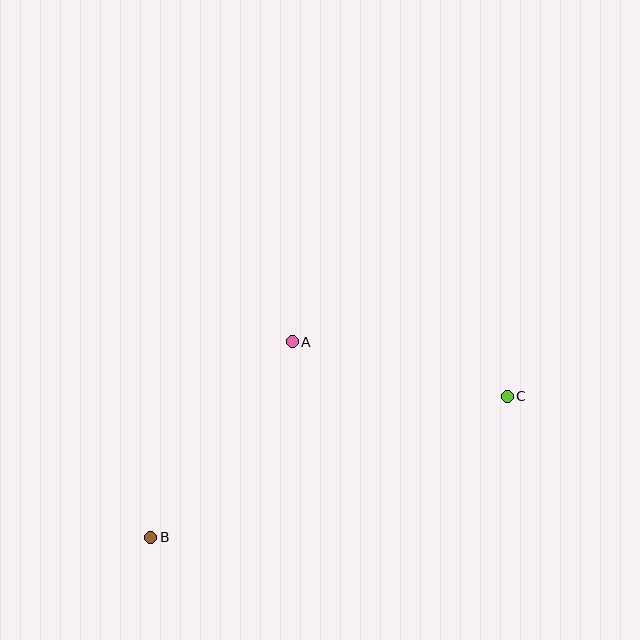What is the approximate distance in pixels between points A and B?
The distance between A and B is approximately 241 pixels.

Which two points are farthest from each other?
Points B and C are farthest from each other.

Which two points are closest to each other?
Points A and C are closest to each other.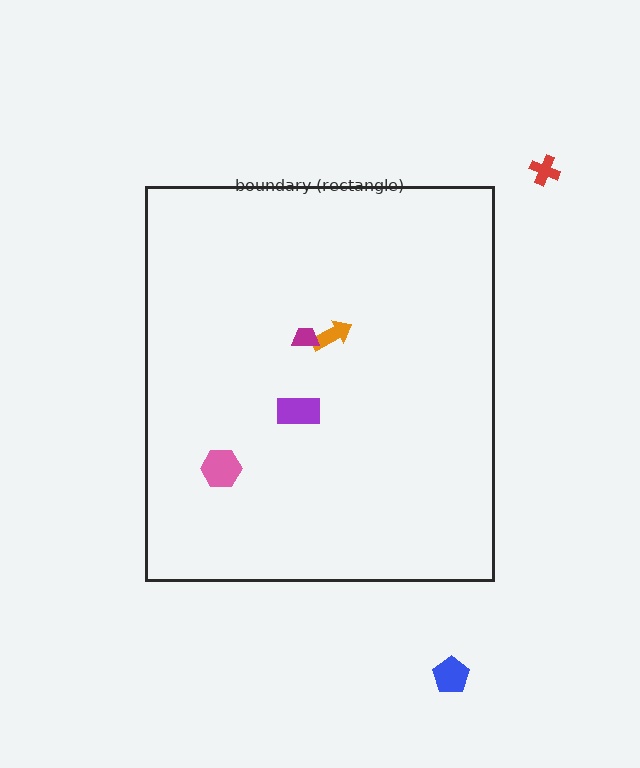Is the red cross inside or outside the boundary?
Outside.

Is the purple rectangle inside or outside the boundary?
Inside.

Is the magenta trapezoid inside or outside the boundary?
Inside.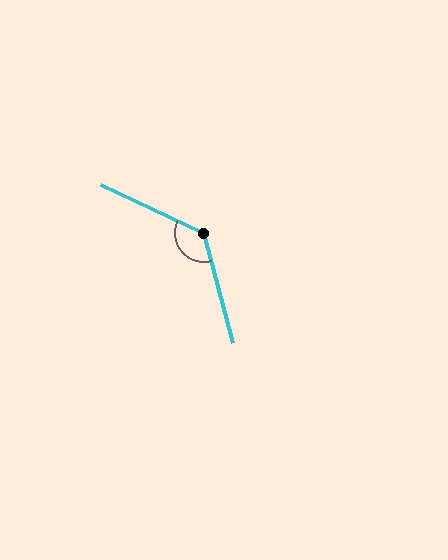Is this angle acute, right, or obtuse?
It is obtuse.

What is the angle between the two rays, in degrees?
Approximately 130 degrees.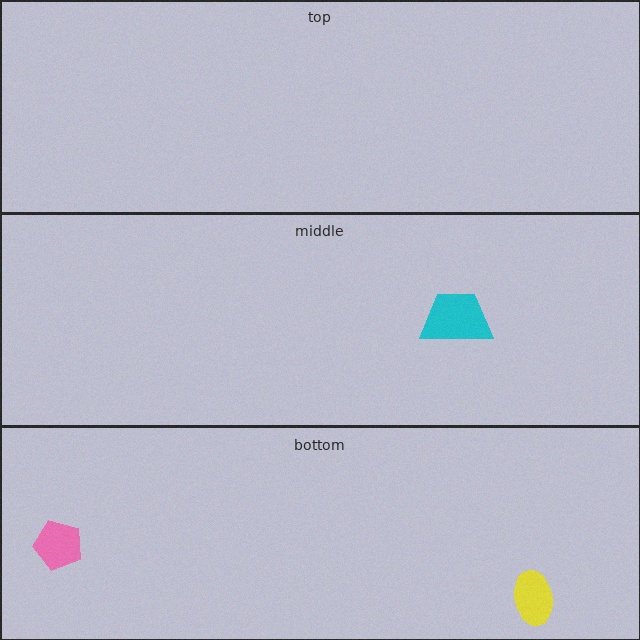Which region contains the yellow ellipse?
The bottom region.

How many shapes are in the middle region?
1.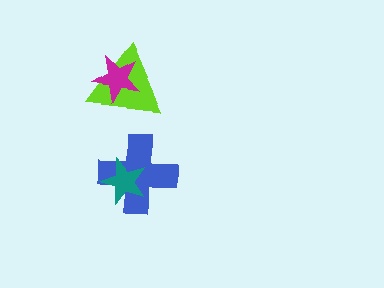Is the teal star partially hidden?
No, no other shape covers it.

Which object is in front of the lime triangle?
The magenta star is in front of the lime triangle.